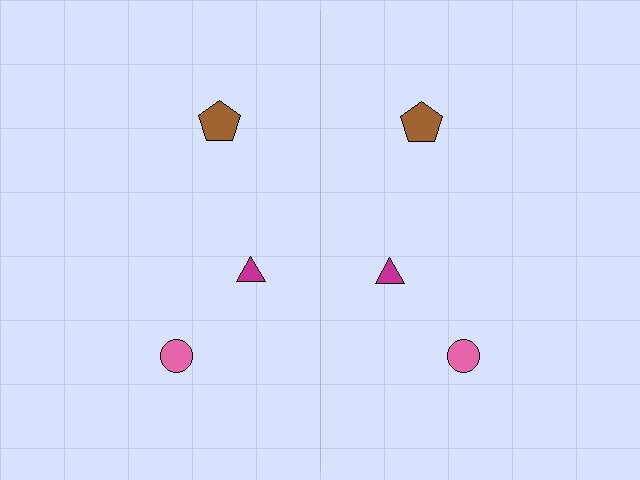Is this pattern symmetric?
Yes, this pattern has bilateral (reflection) symmetry.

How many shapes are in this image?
There are 6 shapes in this image.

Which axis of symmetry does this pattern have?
The pattern has a vertical axis of symmetry running through the center of the image.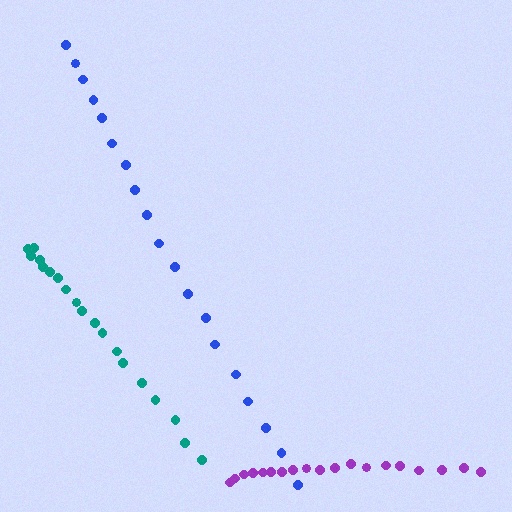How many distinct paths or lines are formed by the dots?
There are 3 distinct paths.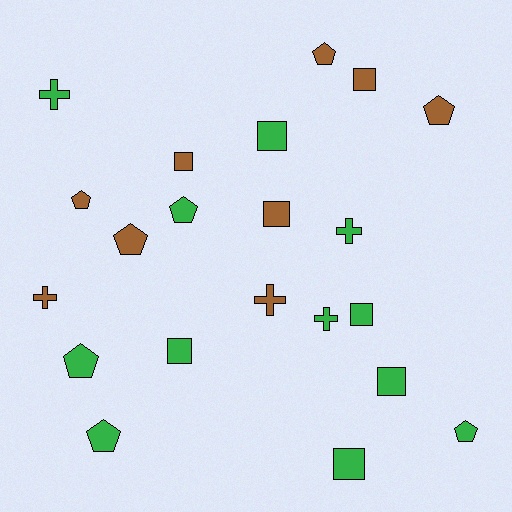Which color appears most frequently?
Green, with 12 objects.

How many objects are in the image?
There are 21 objects.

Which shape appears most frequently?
Pentagon, with 8 objects.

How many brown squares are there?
There are 3 brown squares.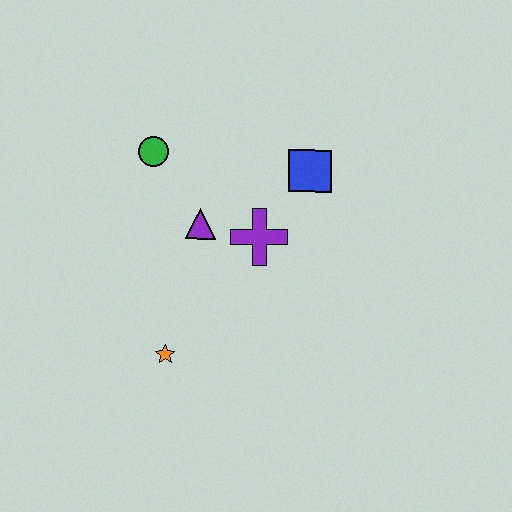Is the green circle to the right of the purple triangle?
No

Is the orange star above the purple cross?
No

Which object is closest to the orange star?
The purple triangle is closest to the orange star.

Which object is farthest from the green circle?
The orange star is farthest from the green circle.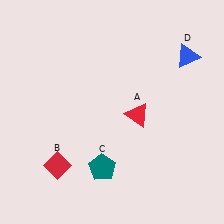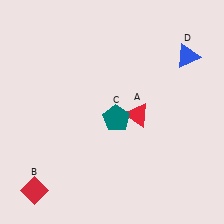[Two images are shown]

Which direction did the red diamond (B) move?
The red diamond (B) moved down.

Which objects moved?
The objects that moved are: the red diamond (B), the teal pentagon (C).